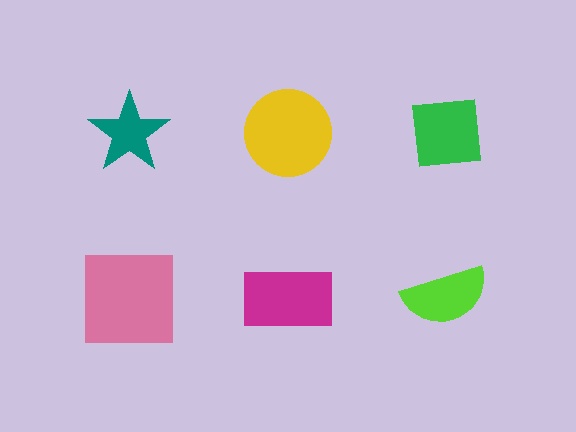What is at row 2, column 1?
A pink square.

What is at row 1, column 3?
A green square.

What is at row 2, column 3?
A lime semicircle.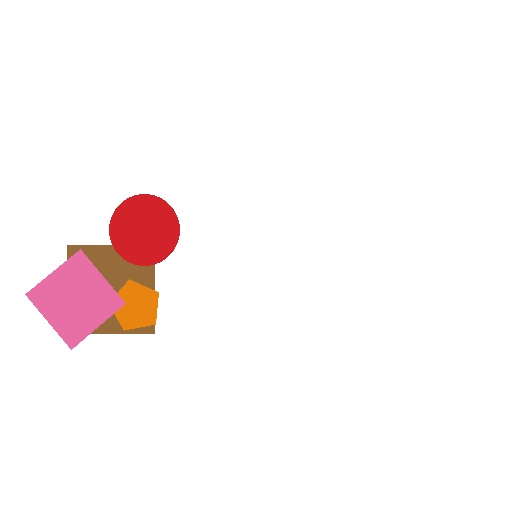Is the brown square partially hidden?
Yes, it is partially covered by another shape.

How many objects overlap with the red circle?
1 object overlaps with the red circle.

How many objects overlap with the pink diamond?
1 object overlaps with the pink diamond.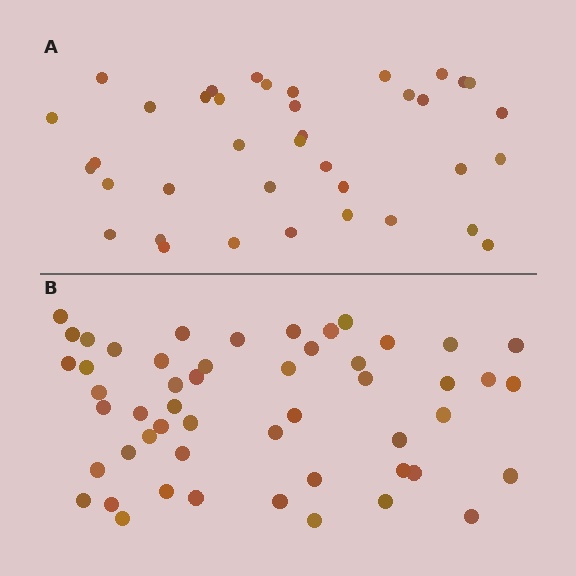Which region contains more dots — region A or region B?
Region B (the bottom region) has more dots.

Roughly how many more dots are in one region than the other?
Region B has approximately 15 more dots than region A.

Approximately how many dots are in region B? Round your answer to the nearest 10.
About 50 dots. (The exact count is 52, which rounds to 50.)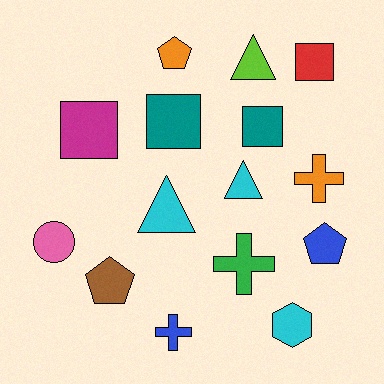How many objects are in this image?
There are 15 objects.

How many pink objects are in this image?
There is 1 pink object.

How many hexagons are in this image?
There is 1 hexagon.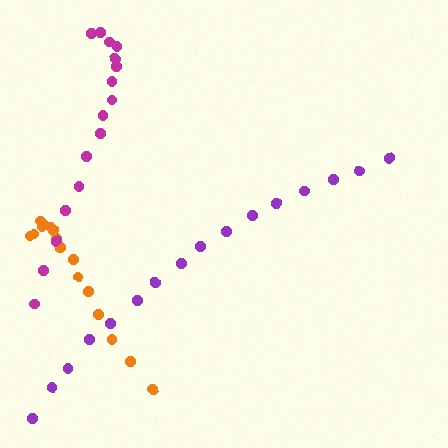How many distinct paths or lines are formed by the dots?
There are 3 distinct paths.